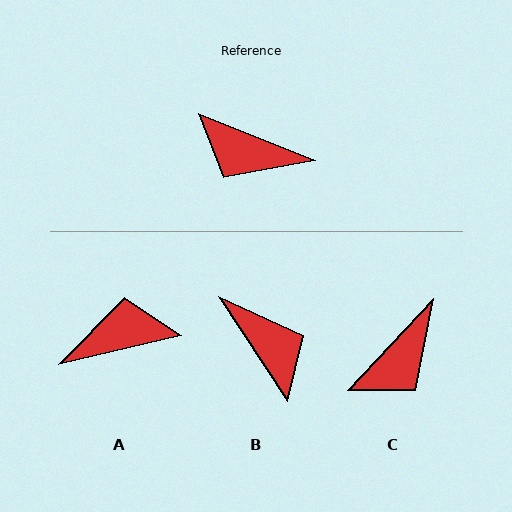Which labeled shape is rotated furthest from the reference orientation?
A, about 145 degrees away.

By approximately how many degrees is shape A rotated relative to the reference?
Approximately 145 degrees clockwise.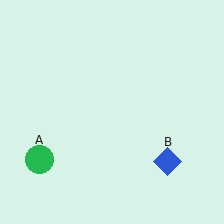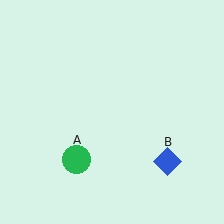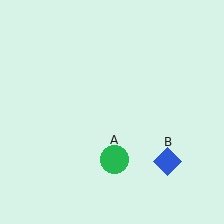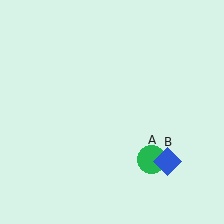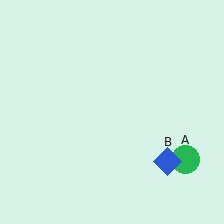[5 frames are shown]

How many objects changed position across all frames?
1 object changed position: green circle (object A).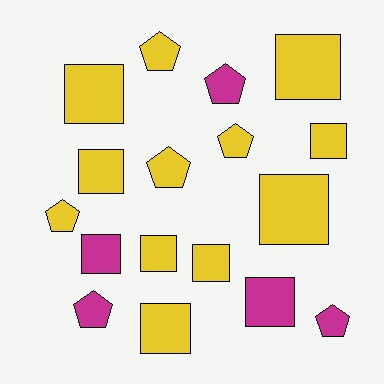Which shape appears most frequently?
Square, with 10 objects.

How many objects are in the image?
There are 17 objects.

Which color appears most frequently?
Yellow, with 12 objects.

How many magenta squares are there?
There are 2 magenta squares.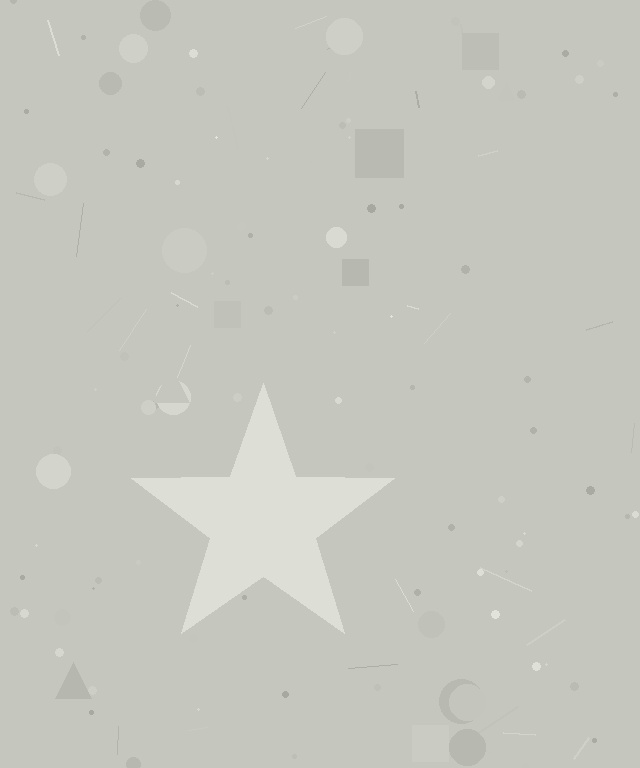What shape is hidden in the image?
A star is hidden in the image.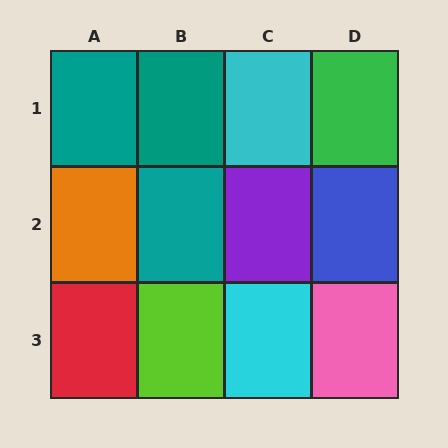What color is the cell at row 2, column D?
Blue.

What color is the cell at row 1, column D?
Green.